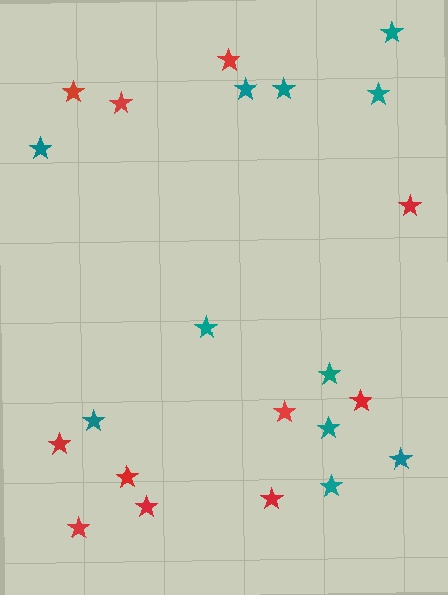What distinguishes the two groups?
There are 2 groups: one group of teal stars (11) and one group of red stars (11).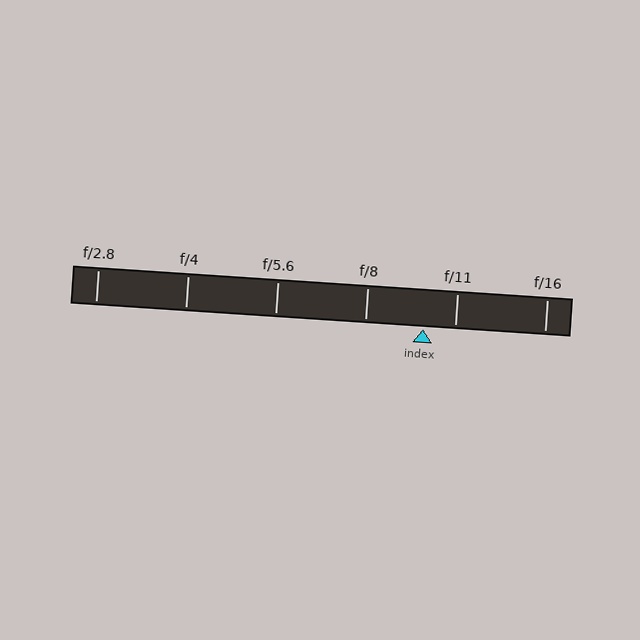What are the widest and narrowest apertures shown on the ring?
The widest aperture shown is f/2.8 and the narrowest is f/16.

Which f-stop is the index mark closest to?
The index mark is closest to f/11.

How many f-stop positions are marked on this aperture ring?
There are 6 f-stop positions marked.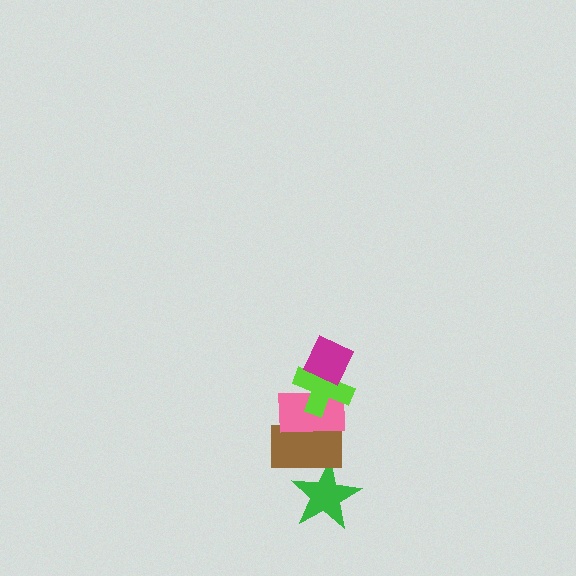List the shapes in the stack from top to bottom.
From top to bottom: the magenta diamond, the lime cross, the pink rectangle, the brown rectangle, the green star.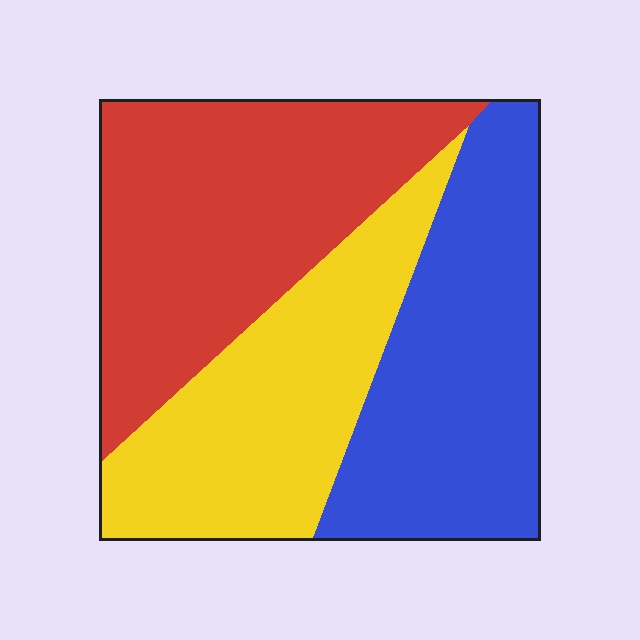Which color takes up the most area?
Red, at roughly 35%.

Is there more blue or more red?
Red.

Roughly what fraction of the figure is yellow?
Yellow takes up about one third (1/3) of the figure.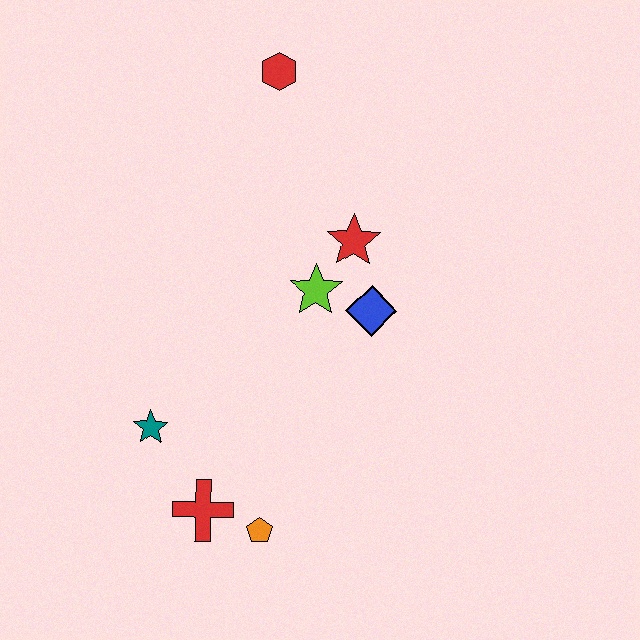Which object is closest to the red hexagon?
The red star is closest to the red hexagon.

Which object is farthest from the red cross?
The red hexagon is farthest from the red cross.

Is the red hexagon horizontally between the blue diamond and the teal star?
Yes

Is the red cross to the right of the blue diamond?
No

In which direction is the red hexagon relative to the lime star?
The red hexagon is above the lime star.